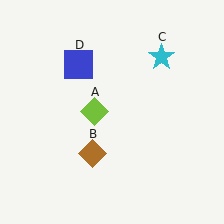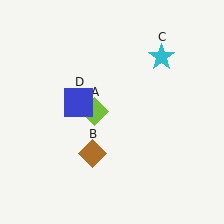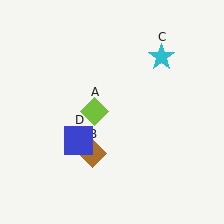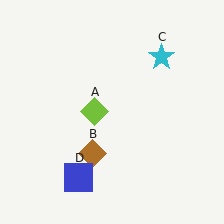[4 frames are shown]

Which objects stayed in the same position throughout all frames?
Lime diamond (object A) and brown diamond (object B) and cyan star (object C) remained stationary.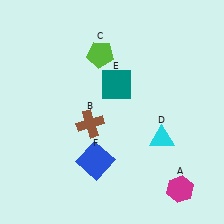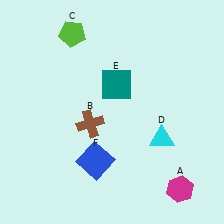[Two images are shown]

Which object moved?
The lime pentagon (C) moved left.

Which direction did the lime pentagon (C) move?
The lime pentagon (C) moved left.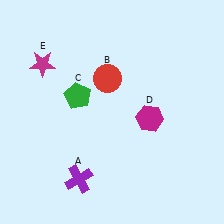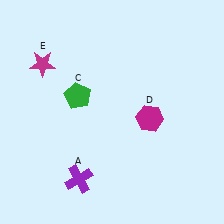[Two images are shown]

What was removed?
The red circle (B) was removed in Image 2.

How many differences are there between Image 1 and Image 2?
There is 1 difference between the two images.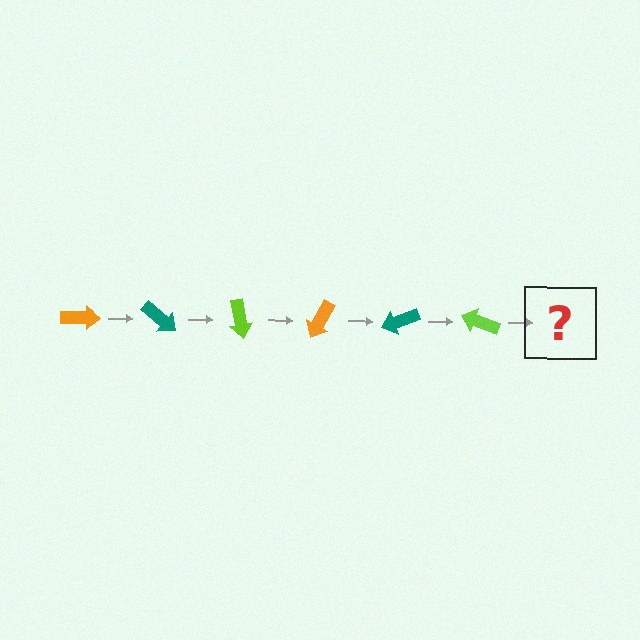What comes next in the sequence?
The next element should be an orange arrow, rotated 240 degrees from the start.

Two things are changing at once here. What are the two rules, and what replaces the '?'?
The two rules are that it rotates 40 degrees each step and the color cycles through orange, teal, and lime. The '?' should be an orange arrow, rotated 240 degrees from the start.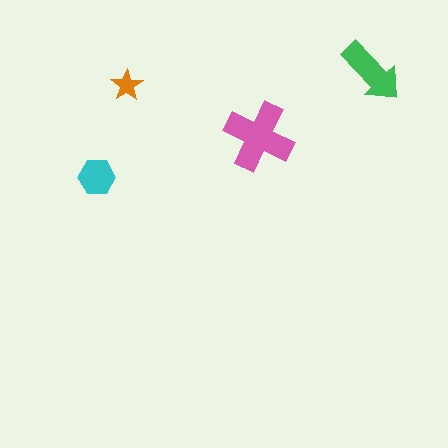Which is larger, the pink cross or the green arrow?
The pink cross.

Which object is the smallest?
The orange star.